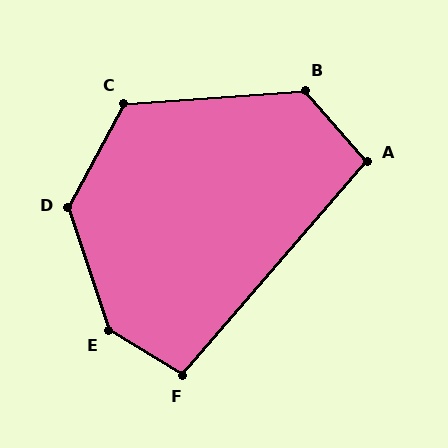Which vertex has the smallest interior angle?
A, at approximately 98 degrees.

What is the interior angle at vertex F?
Approximately 100 degrees (obtuse).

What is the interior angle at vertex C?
Approximately 122 degrees (obtuse).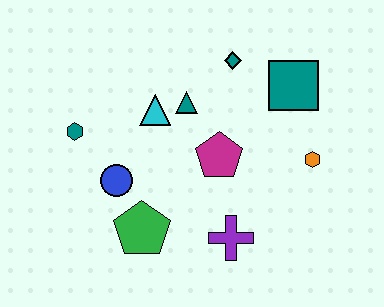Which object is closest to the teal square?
The teal diamond is closest to the teal square.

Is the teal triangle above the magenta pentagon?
Yes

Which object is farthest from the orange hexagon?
The teal hexagon is farthest from the orange hexagon.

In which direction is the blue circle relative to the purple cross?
The blue circle is to the left of the purple cross.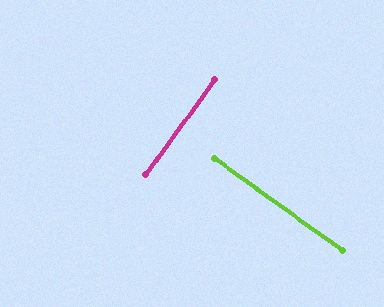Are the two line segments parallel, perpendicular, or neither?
Perpendicular — they meet at approximately 90°.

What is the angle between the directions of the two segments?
Approximately 90 degrees.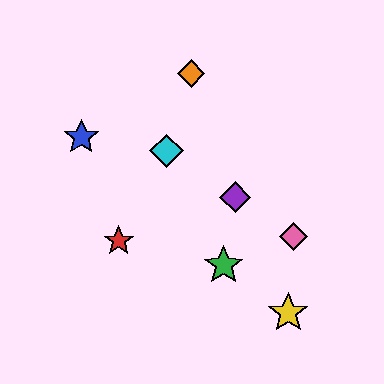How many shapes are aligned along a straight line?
3 shapes (the purple diamond, the cyan diamond, the pink diamond) are aligned along a straight line.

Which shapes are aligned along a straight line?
The purple diamond, the cyan diamond, the pink diamond are aligned along a straight line.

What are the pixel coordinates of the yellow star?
The yellow star is at (288, 313).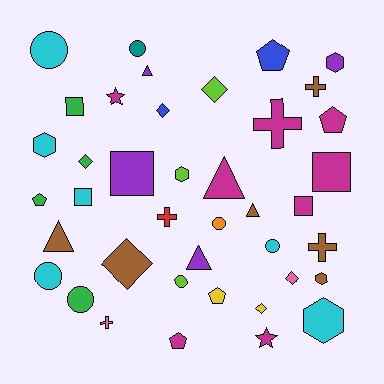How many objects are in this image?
There are 40 objects.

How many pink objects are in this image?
There are 2 pink objects.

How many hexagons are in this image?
There are 5 hexagons.